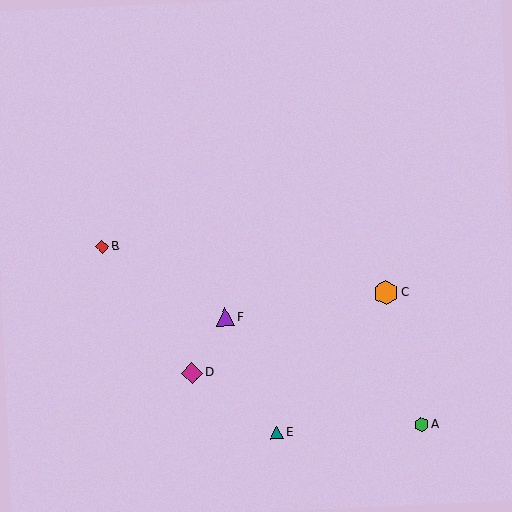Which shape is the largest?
The orange hexagon (labeled C) is the largest.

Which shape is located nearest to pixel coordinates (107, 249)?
The red diamond (labeled B) at (102, 247) is nearest to that location.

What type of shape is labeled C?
Shape C is an orange hexagon.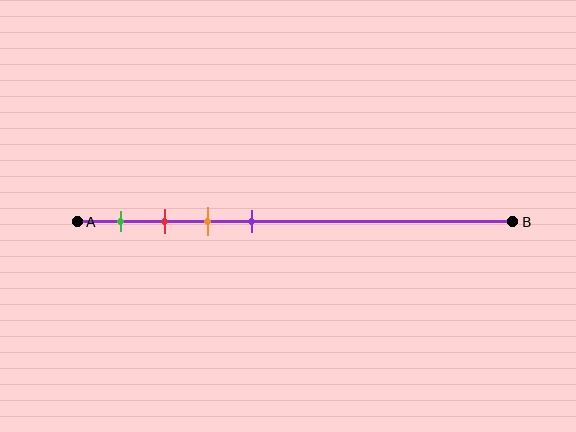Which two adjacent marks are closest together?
The red and orange marks are the closest adjacent pair.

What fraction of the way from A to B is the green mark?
The green mark is approximately 10% (0.1) of the way from A to B.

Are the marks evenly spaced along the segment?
Yes, the marks are approximately evenly spaced.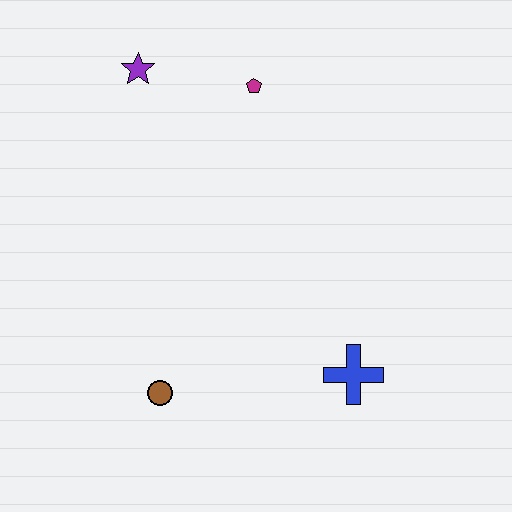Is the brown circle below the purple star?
Yes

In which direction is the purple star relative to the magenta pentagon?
The purple star is to the left of the magenta pentagon.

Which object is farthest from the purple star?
The blue cross is farthest from the purple star.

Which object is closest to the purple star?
The magenta pentagon is closest to the purple star.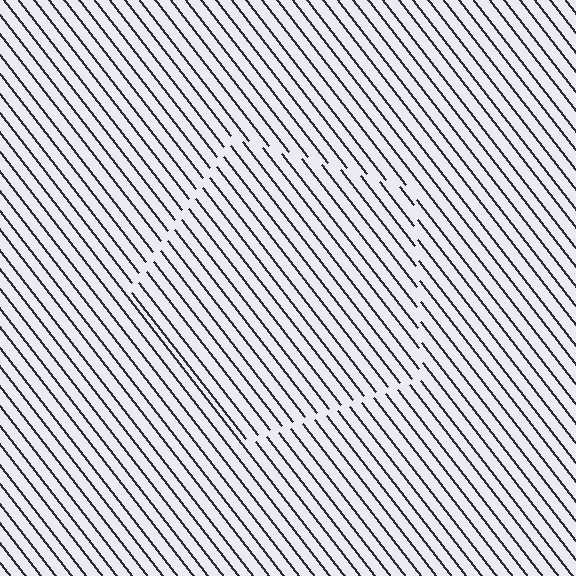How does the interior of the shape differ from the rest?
The interior of the shape contains the same grating, shifted by half a period — the contour is defined by the phase discontinuity where line-ends from the inner and outer gratings abut.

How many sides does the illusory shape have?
5 sides — the line-ends trace a pentagon.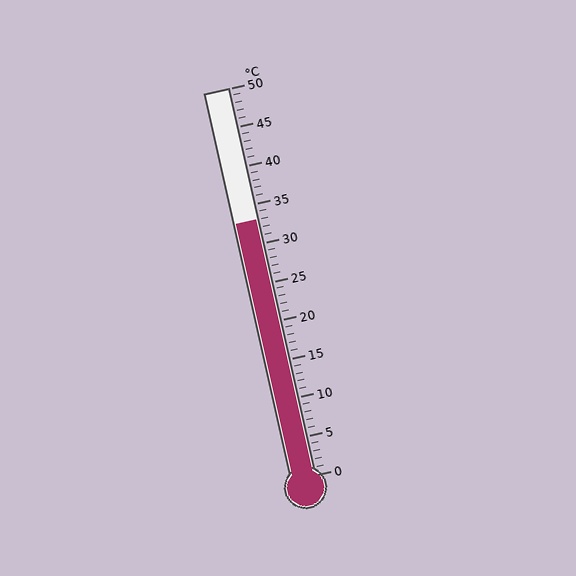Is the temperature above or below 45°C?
The temperature is below 45°C.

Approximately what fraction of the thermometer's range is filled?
The thermometer is filled to approximately 65% of its range.